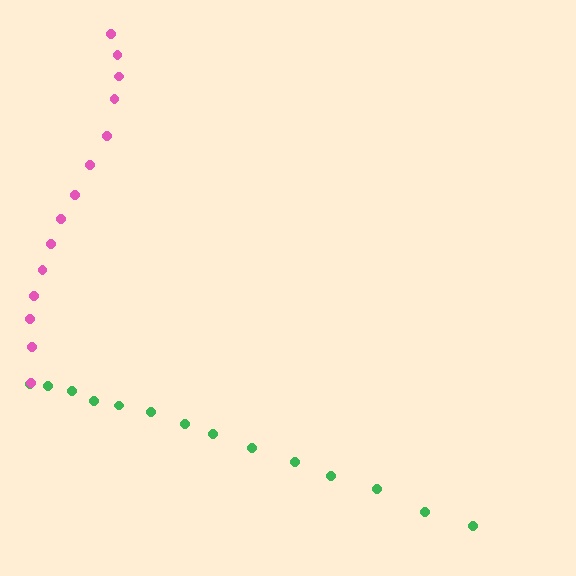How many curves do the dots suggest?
There are 2 distinct paths.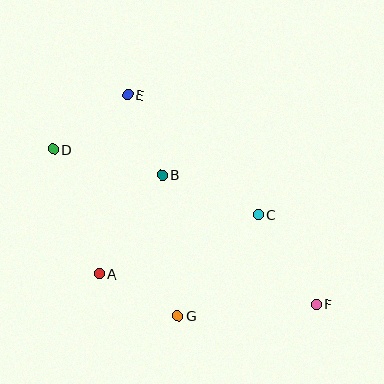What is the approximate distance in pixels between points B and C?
The distance between B and C is approximately 104 pixels.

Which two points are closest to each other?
Points B and E are closest to each other.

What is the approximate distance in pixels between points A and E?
The distance between A and E is approximately 181 pixels.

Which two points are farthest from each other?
Points D and F are farthest from each other.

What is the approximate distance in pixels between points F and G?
The distance between F and G is approximately 139 pixels.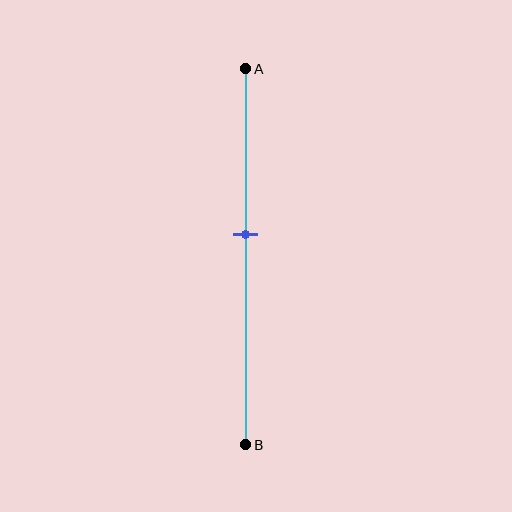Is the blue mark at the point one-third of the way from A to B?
No, the mark is at about 45% from A, not at the 33% one-third point.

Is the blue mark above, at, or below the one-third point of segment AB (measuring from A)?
The blue mark is below the one-third point of segment AB.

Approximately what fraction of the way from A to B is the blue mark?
The blue mark is approximately 45% of the way from A to B.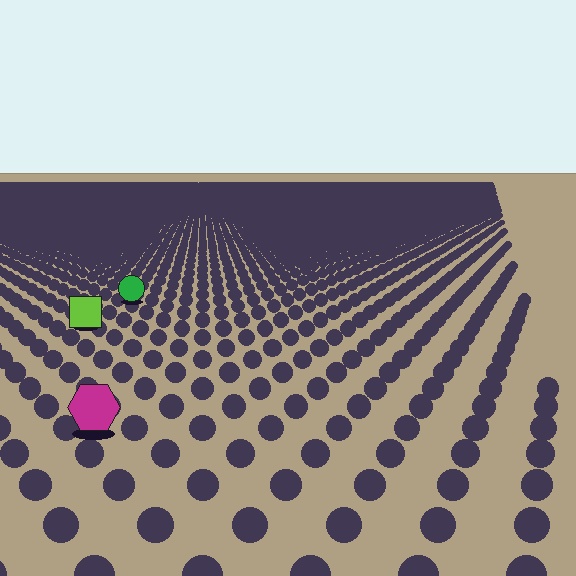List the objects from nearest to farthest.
From nearest to farthest: the magenta hexagon, the lime square, the green circle.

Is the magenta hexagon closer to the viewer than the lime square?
Yes. The magenta hexagon is closer — you can tell from the texture gradient: the ground texture is coarser near it.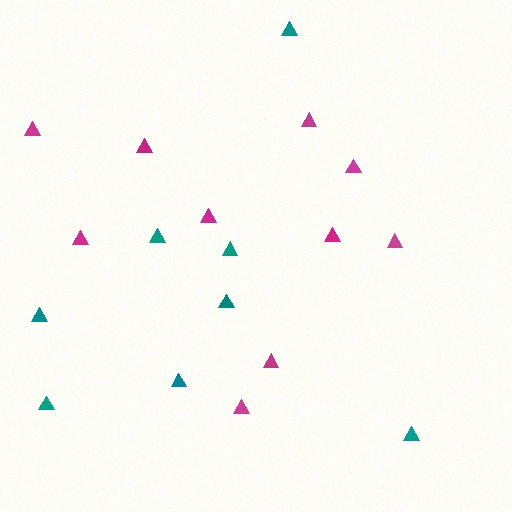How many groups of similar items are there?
There are 2 groups: one group of teal triangles (8) and one group of magenta triangles (10).